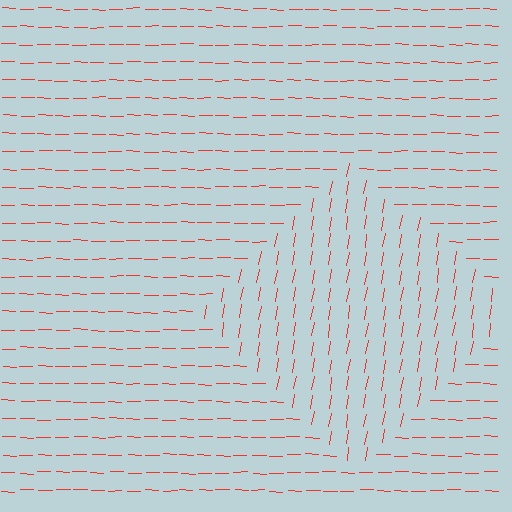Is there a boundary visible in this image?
Yes, there is a texture boundary formed by a change in line orientation.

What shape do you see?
I see a diamond.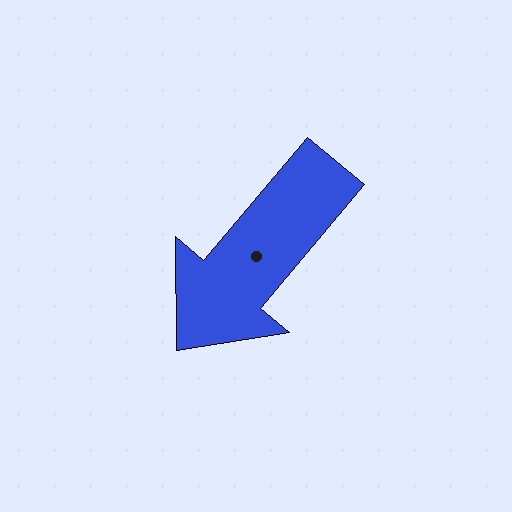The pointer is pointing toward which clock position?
Roughly 7 o'clock.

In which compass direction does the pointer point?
Southwest.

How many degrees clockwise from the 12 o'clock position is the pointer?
Approximately 220 degrees.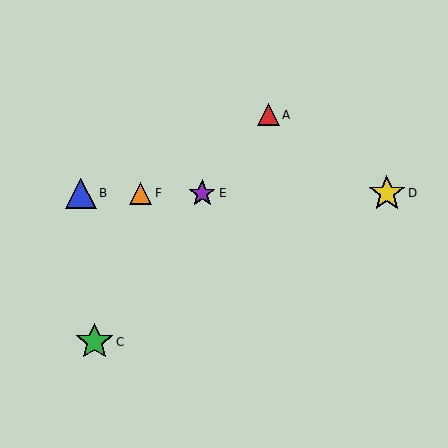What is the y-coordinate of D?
Object D is at y≈193.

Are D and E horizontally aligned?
Yes, both are at y≈193.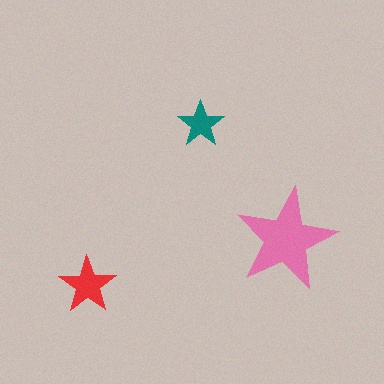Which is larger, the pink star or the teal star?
The pink one.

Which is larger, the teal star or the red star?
The red one.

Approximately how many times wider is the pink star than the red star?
About 2 times wider.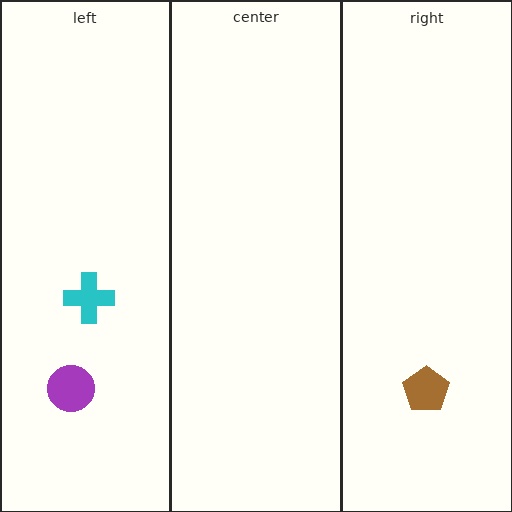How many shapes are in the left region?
2.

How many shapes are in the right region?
1.